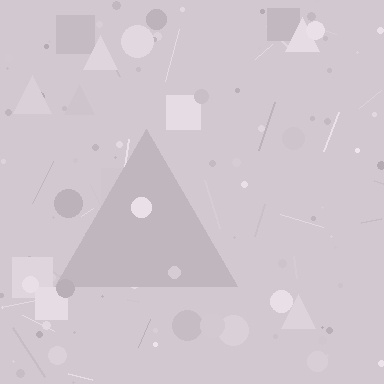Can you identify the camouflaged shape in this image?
The camouflaged shape is a triangle.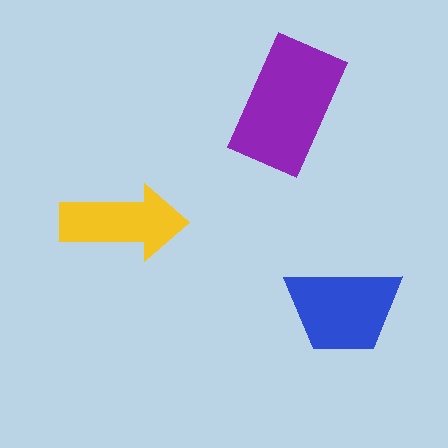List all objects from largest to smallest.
The purple rectangle, the blue trapezoid, the yellow arrow.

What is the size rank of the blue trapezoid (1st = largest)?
2nd.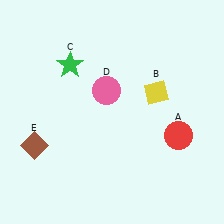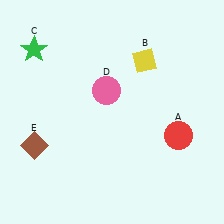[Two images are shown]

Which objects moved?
The objects that moved are: the yellow diamond (B), the green star (C).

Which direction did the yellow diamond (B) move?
The yellow diamond (B) moved up.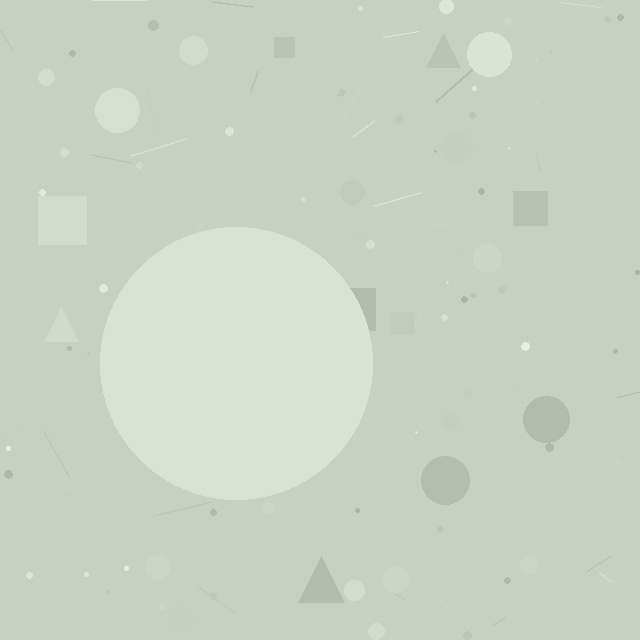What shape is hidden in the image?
A circle is hidden in the image.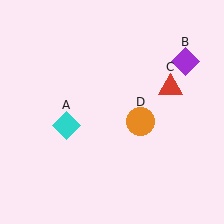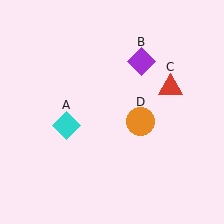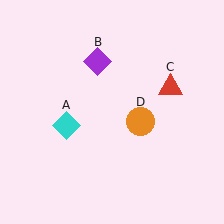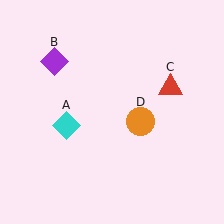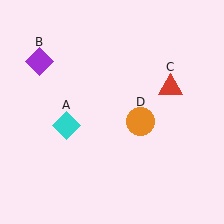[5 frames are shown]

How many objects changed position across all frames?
1 object changed position: purple diamond (object B).